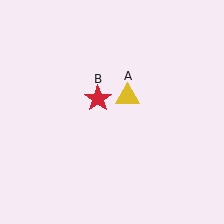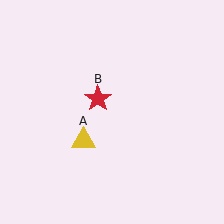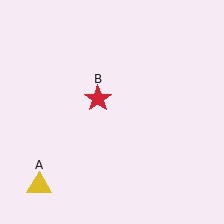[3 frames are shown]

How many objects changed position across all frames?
1 object changed position: yellow triangle (object A).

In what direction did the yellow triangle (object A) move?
The yellow triangle (object A) moved down and to the left.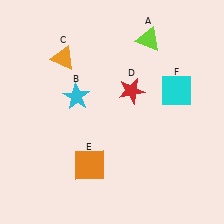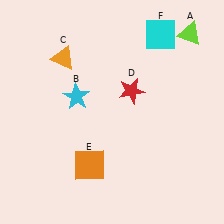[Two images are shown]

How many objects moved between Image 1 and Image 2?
2 objects moved between the two images.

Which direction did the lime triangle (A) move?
The lime triangle (A) moved right.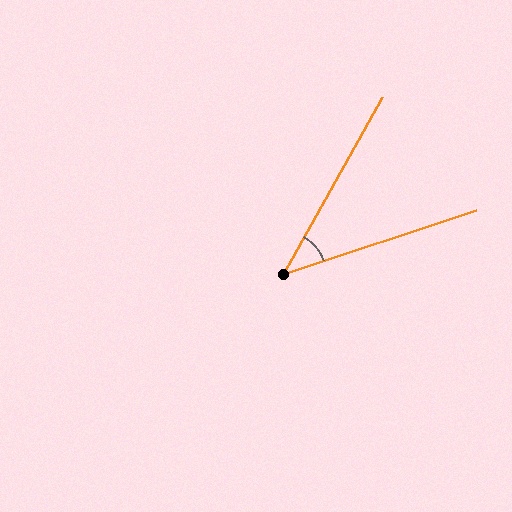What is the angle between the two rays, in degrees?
Approximately 42 degrees.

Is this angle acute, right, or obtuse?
It is acute.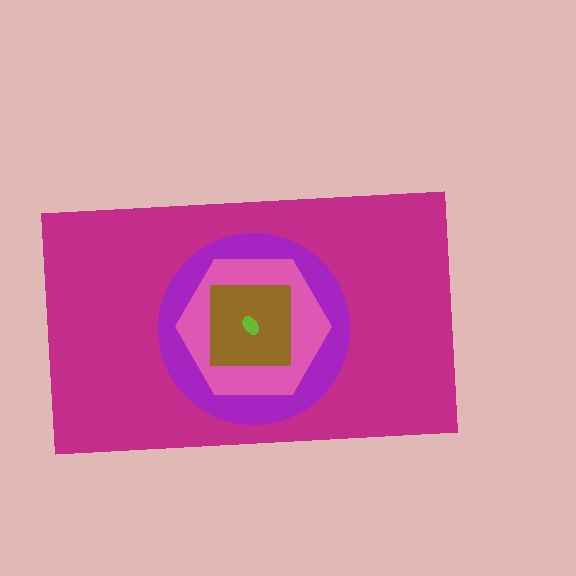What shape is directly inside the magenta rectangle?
The purple circle.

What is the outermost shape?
The magenta rectangle.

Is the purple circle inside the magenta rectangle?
Yes.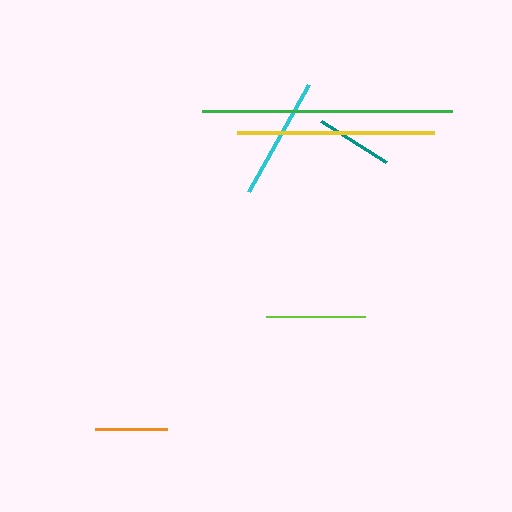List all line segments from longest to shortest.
From longest to shortest: green, yellow, cyan, lime, teal, orange.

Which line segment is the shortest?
The orange line is the shortest at approximately 73 pixels.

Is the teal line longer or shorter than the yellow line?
The yellow line is longer than the teal line.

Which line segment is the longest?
The green line is the longest at approximately 250 pixels.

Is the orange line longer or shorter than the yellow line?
The yellow line is longer than the orange line.